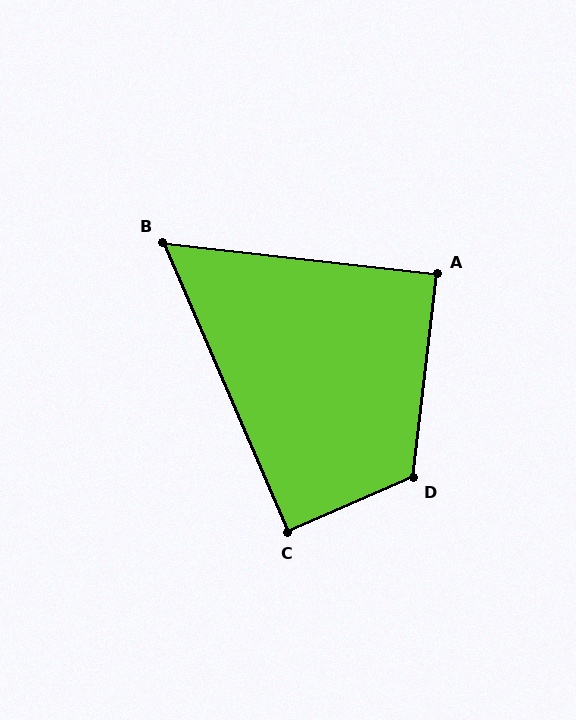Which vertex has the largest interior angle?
D, at approximately 120 degrees.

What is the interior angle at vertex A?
Approximately 90 degrees (approximately right).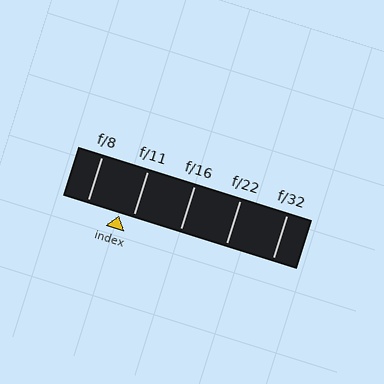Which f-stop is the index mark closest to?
The index mark is closest to f/11.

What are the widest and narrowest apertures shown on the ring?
The widest aperture shown is f/8 and the narrowest is f/32.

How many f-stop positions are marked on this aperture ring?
There are 5 f-stop positions marked.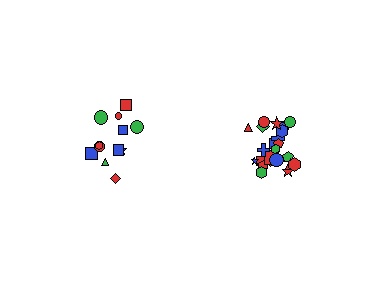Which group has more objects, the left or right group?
The right group.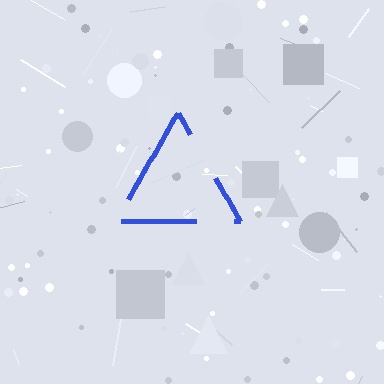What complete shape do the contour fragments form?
The contour fragments form a triangle.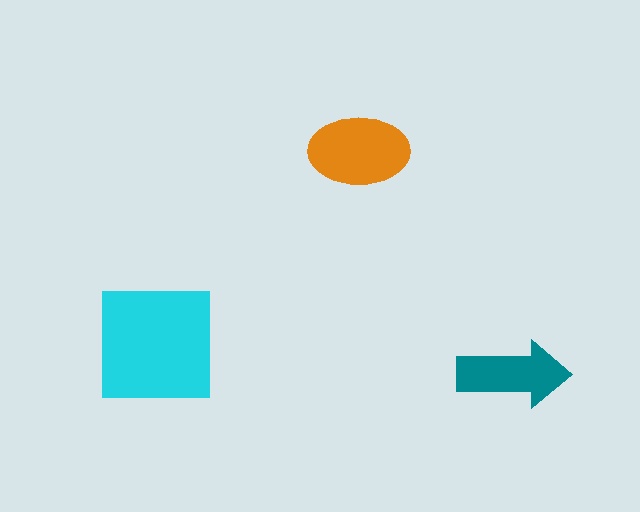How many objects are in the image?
There are 3 objects in the image.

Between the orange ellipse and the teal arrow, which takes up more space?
The orange ellipse.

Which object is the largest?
The cyan square.